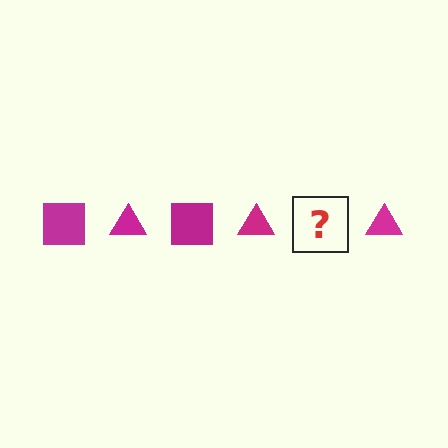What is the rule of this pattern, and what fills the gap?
The rule is that the pattern cycles through square, triangle shapes in magenta. The gap should be filled with a magenta square.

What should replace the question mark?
The question mark should be replaced with a magenta square.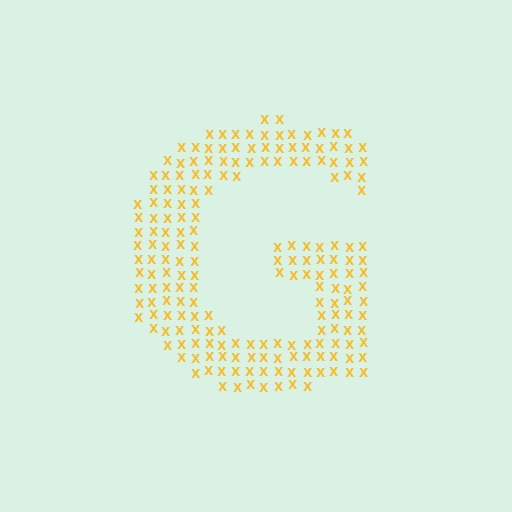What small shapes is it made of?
It is made of small letter X's.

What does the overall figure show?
The overall figure shows the letter G.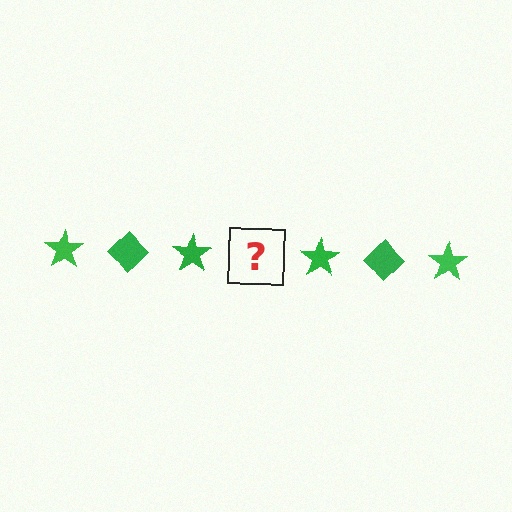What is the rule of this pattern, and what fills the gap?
The rule is that the pattern cycles through star, diamond shapes in green. The gap should be filled with a green diamond.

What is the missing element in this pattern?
The missing element is a green diamond.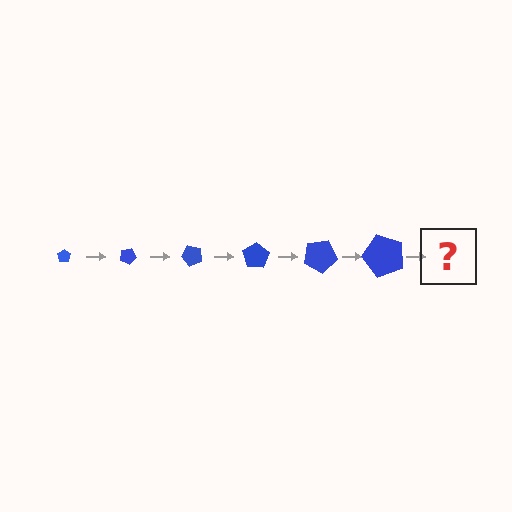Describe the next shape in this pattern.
It should be a pentagon, larger than the previous one and rotated 150 degrees from the start.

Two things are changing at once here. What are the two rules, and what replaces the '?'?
The two rules are that the pentagon grows larger each step and it rotates 25 degrees each step. The '?' should be a pentagon, larger than the previous one and rotated 150 degrees from the start.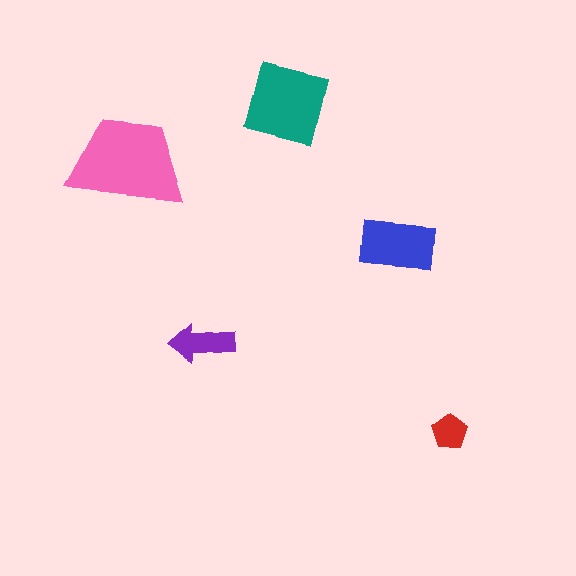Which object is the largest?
The pink trapezoid.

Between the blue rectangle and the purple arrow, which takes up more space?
The blue rectangle.